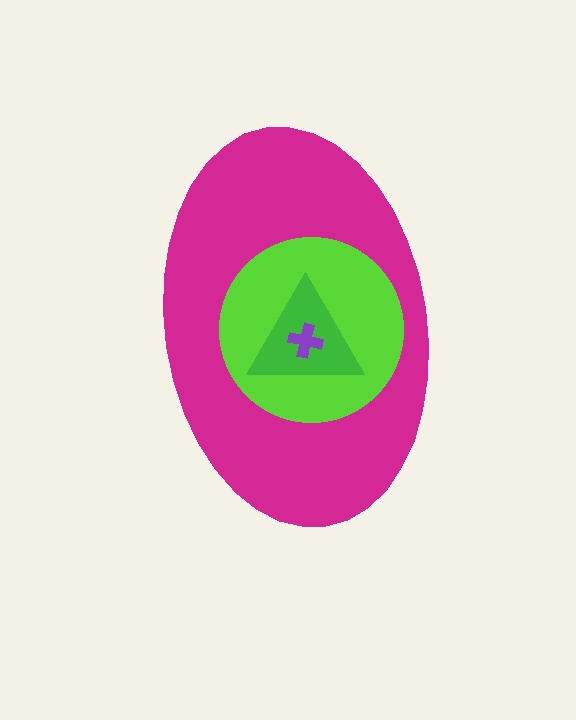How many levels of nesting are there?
4.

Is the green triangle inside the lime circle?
Yes.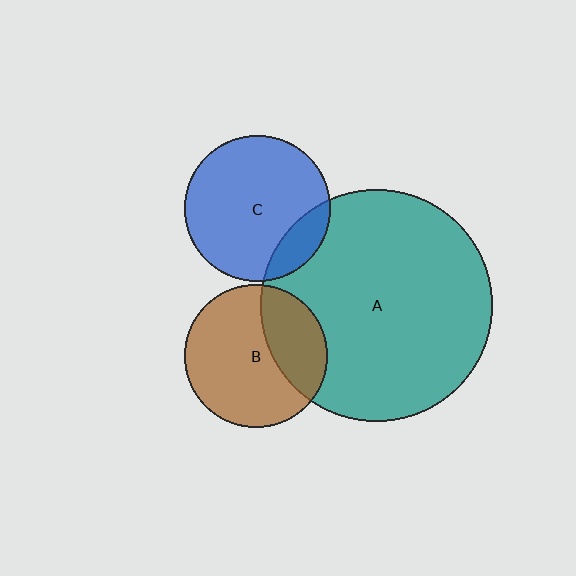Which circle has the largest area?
Circle A (teal).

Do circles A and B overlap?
Yes.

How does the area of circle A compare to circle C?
Approximately 2.5 times.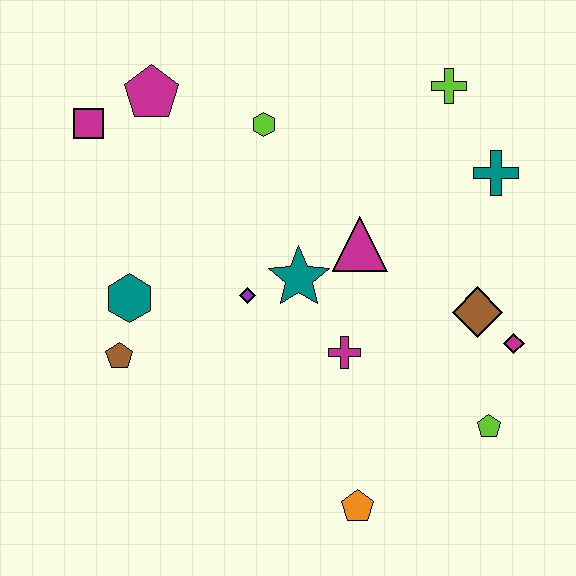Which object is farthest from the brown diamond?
The magenta square is farthest from the brown diamond.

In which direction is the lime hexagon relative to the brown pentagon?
The lime hexagon is above the brown pentagon.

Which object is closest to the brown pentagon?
The teal hexagon is closest to the brown pentagon.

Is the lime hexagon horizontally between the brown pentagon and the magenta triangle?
Yes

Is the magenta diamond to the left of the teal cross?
No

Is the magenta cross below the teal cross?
Yes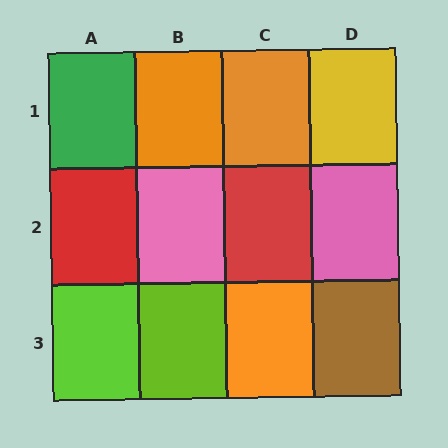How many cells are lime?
2 cells are lime.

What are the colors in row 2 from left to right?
Red, pink, red, pink.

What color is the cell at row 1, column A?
Green.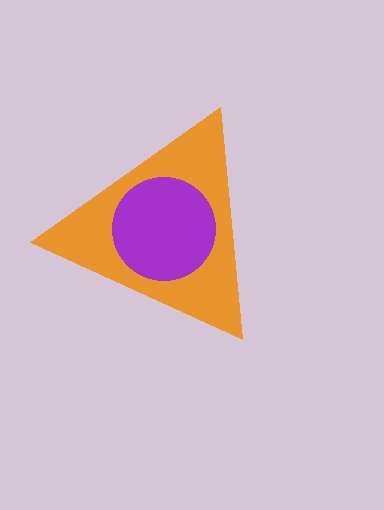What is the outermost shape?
The orange triangle.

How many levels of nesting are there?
2.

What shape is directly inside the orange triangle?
The purple circle.